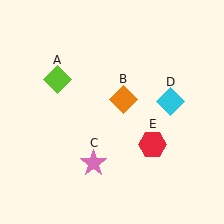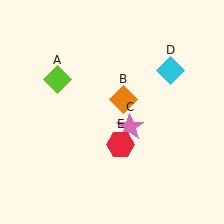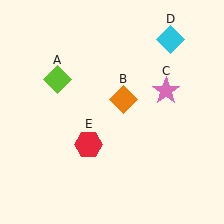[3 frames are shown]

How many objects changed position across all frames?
3 objects changed position: pink star (object C), cyan diamond (object D), red hexagon (object E).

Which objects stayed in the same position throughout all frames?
Lime diamond (object A) and orange diamond (object B) remained stationary.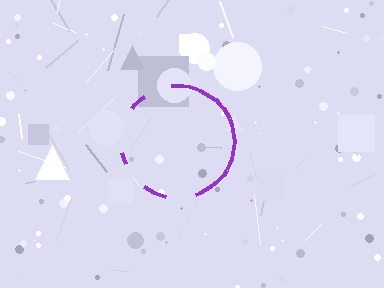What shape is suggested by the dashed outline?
The dashed outline suggests a circle.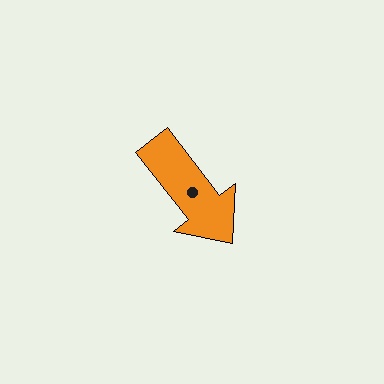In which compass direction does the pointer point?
Southeast.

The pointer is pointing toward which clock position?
Roughly 5 o'clock.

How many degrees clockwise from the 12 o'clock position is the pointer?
Approximately 142 degrees.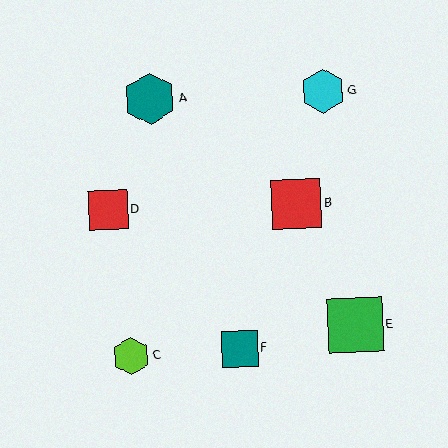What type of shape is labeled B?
Shape B is a red square.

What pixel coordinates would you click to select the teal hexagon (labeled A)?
Click at (150, 99) to select the teal hexagon A.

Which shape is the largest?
The green square (labeled E) is the largest.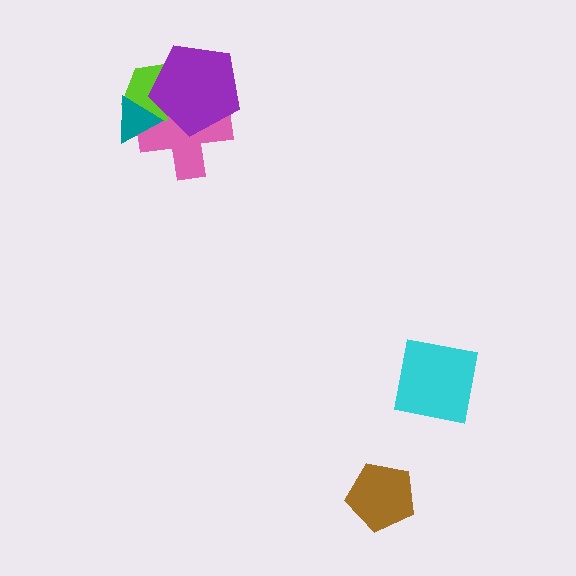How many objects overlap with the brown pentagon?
0 objects overlap with the brown pentagon.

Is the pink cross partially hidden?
Yes, it is partially covered by another shape.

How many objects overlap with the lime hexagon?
3 objects overlap with the lime hexagon.